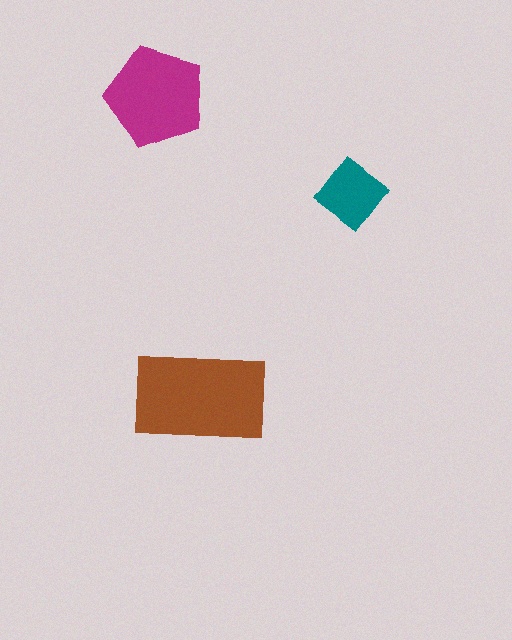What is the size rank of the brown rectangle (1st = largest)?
1st.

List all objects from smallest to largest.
The teal diamond, the magenta pentagon, the brown rectangle.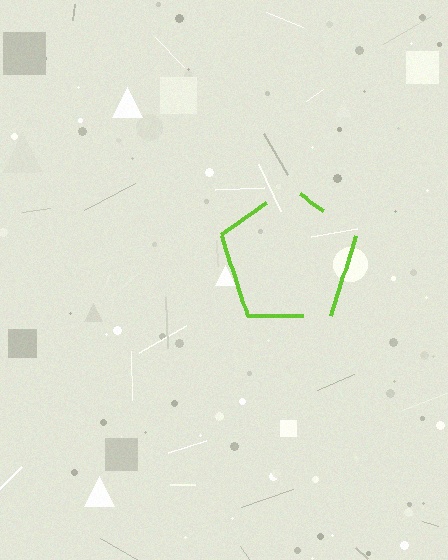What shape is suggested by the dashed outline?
The dashed outline suggests a pentagon.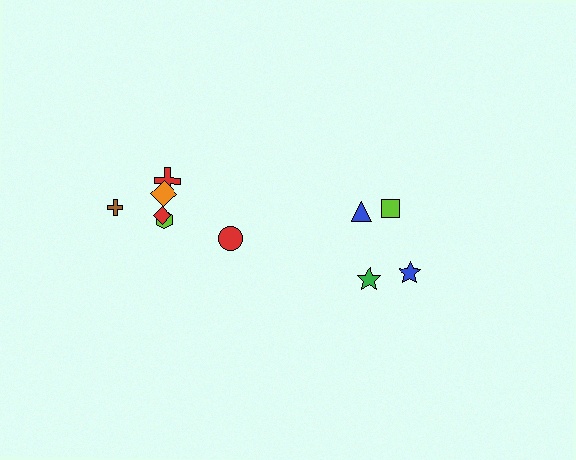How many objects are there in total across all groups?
There are 10 objects.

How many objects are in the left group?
There are 6 objects.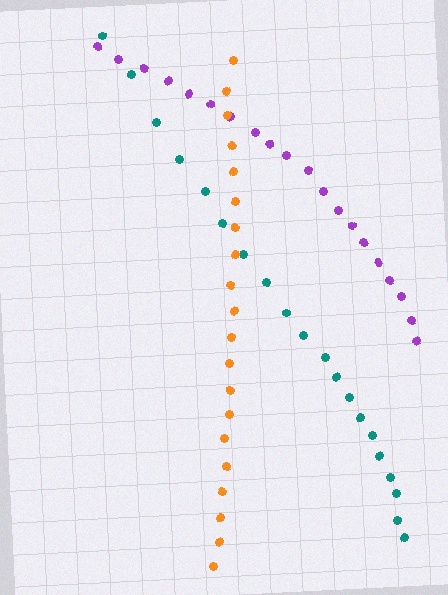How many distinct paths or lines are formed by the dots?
There are 3 distinct paths.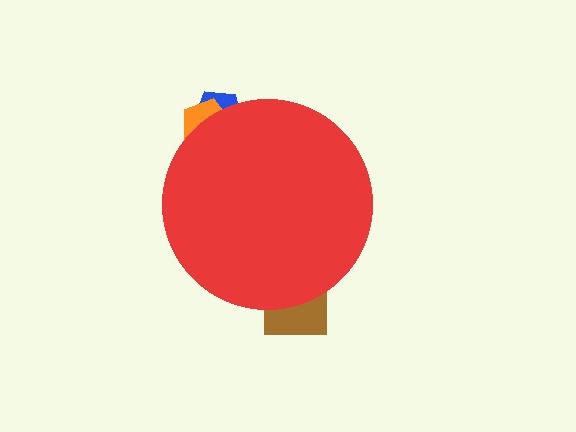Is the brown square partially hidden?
Yes, the brown square is partially hidden behind the red circle.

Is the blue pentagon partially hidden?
Yes, the blue pentagon is partially hidden behind the red circle.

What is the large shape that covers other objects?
A red circle.